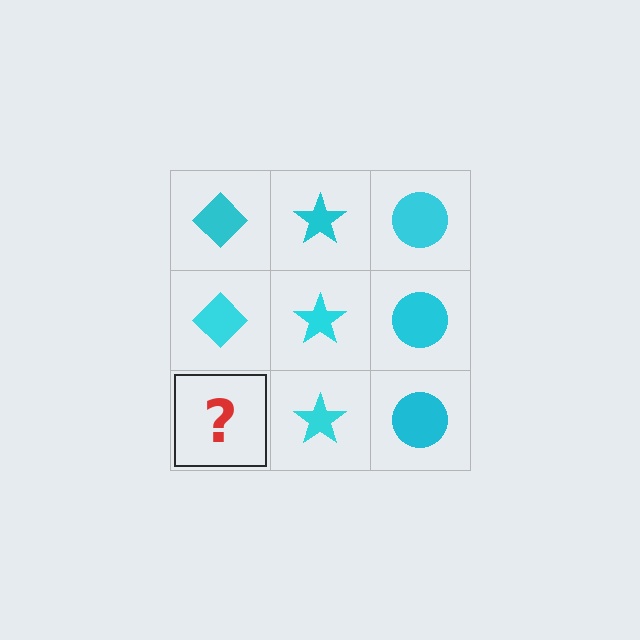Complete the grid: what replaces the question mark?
The question mark should be replaced with a cyan diamond.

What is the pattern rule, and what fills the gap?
The rule is that each column has a consistent shape. The gap should be filled with a cyan diamond.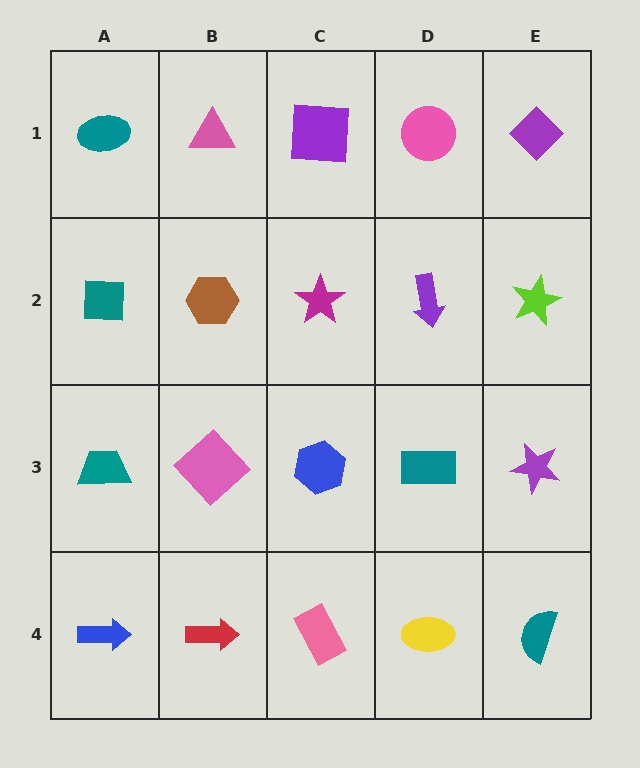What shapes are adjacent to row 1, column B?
A brown hexagon (row 2, column B), a teal ellipse (row 1, column A), a purple square (row 1, column C).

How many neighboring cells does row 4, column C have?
3.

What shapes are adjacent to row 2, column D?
A pink circle (row 1, column D), a teal rectangle (row 3, column D), a magenta star (row 2, column C), a lime star (row 2, column E).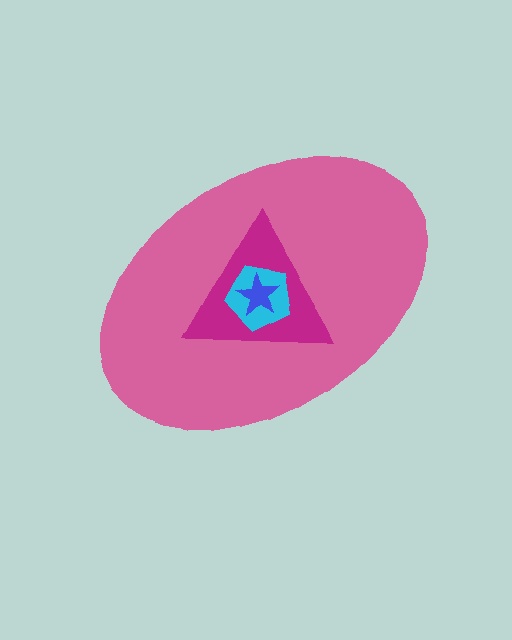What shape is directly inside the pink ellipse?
The magenta triangle.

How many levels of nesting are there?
4.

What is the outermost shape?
The pink ellipse.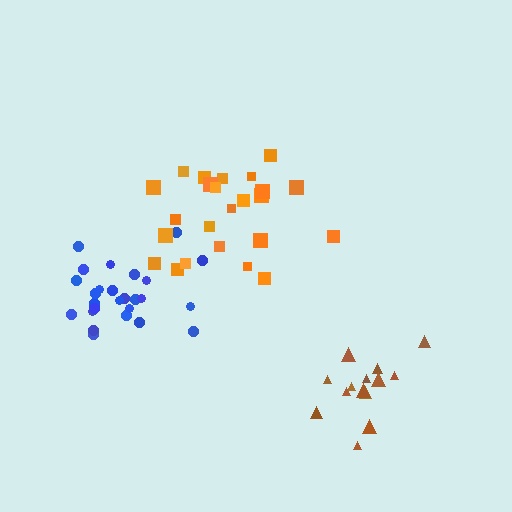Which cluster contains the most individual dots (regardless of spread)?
Blue (26).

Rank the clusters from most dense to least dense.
blue, brown, orange.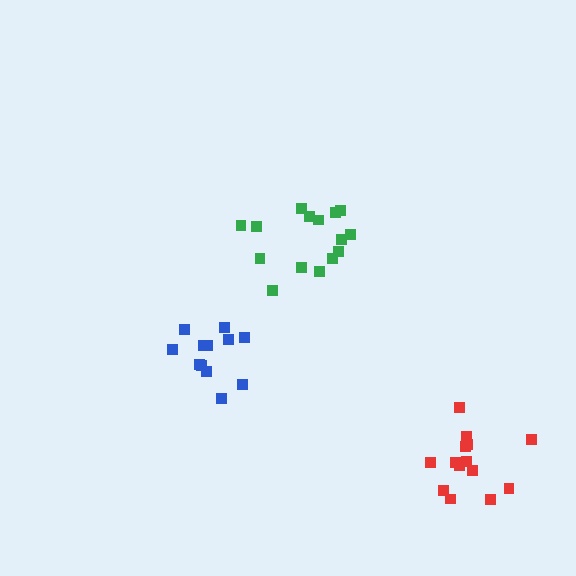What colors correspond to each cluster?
The clusters are colored: blue, red, green.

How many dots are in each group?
Group 1: 12 dots, Group 2: 14 dots, Group 3: 15 dots (41 total).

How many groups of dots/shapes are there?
There are 3 groups.